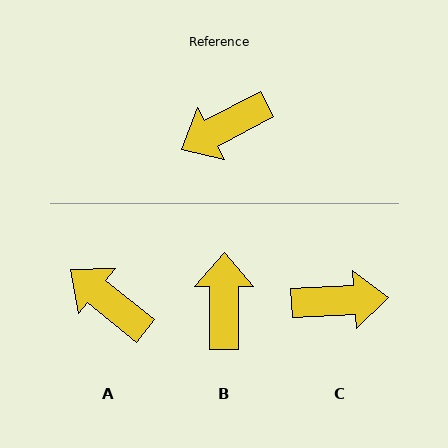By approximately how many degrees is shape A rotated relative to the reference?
Approximately 67 degrees clockwise.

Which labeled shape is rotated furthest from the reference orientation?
C, about 155 degrees away.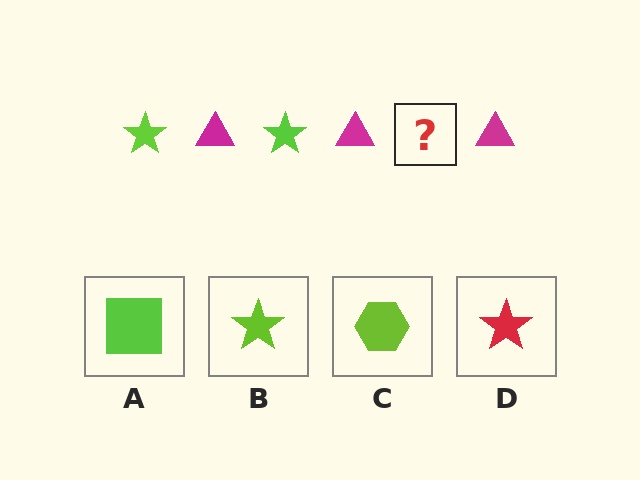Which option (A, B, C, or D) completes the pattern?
B.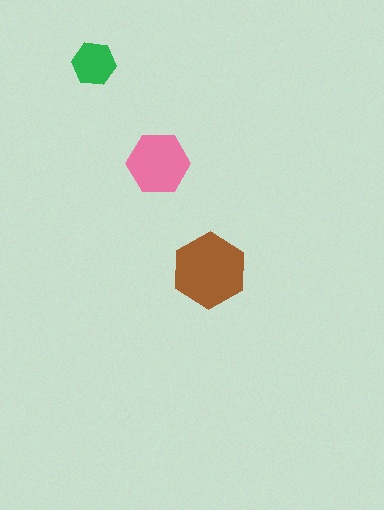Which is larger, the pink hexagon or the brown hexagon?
The brown one.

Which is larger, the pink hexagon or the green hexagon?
The pink one.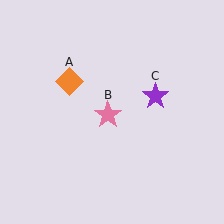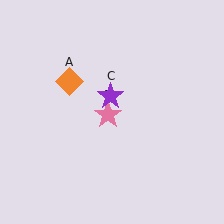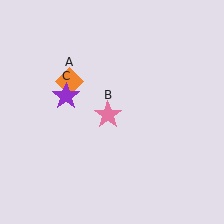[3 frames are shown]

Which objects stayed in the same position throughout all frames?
Orange diamond (object A) and pink star (object B) remained stationary.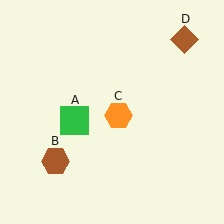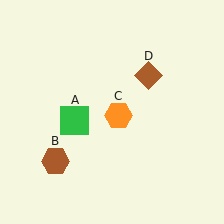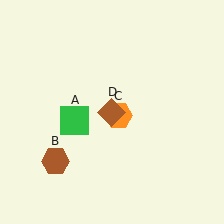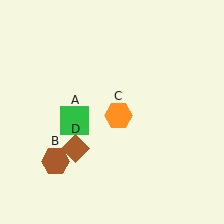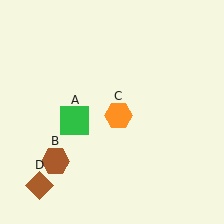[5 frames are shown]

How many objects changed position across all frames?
1 object changed position: brown diamond (object D).